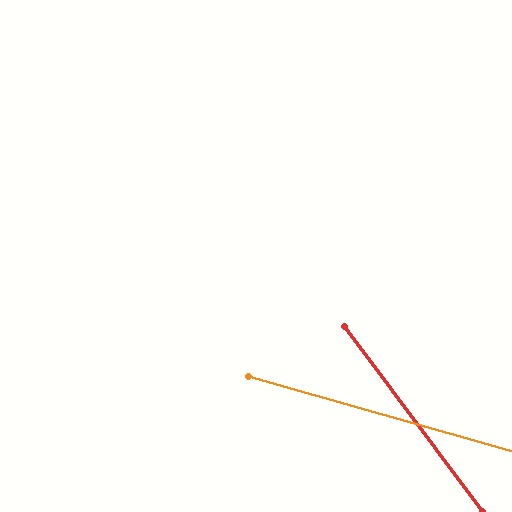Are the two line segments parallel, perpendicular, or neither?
Neither parallel nor perpendicular — they differ by about 37°.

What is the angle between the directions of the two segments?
Approximately 37 degrees.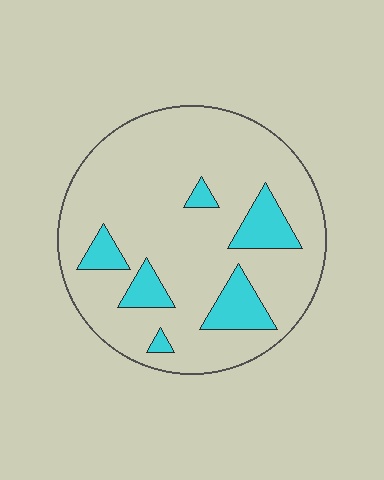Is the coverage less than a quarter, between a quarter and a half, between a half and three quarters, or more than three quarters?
Less than a quarter.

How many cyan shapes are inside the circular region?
6.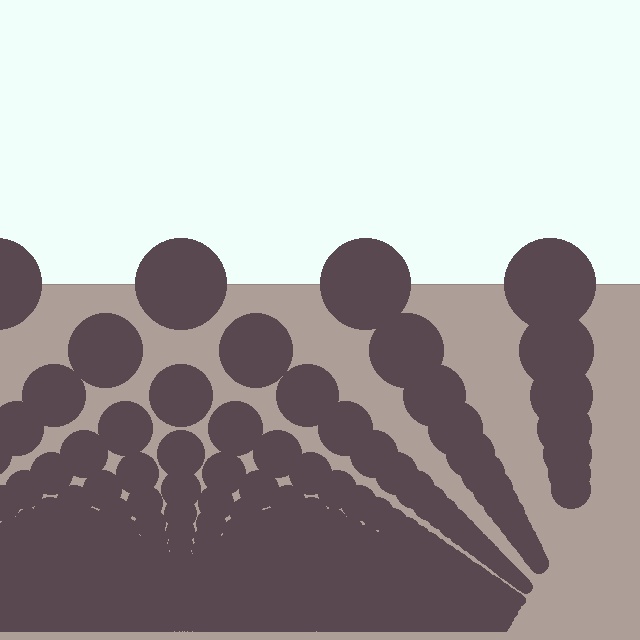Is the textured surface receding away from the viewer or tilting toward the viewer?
The surface appears to tilt toward the viewer. Texture elements get larger and sparser toward the top.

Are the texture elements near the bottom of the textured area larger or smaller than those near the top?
Smaller. The gradient is inverted — elements near the bottom are smaller and denser.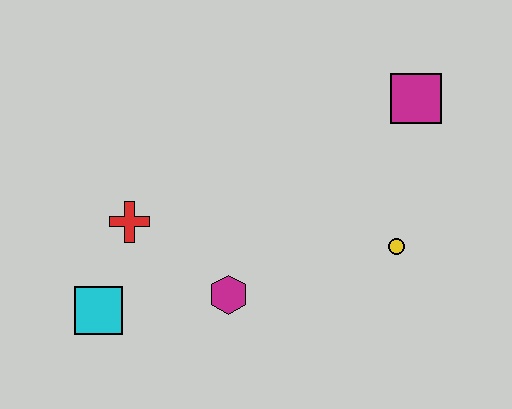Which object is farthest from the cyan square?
The magenta square is farthest from the cyan square.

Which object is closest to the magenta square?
The yellow circle is closest to the magenta square.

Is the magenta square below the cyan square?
No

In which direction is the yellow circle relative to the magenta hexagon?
The yellow circle is to the right of the magenta hexagon.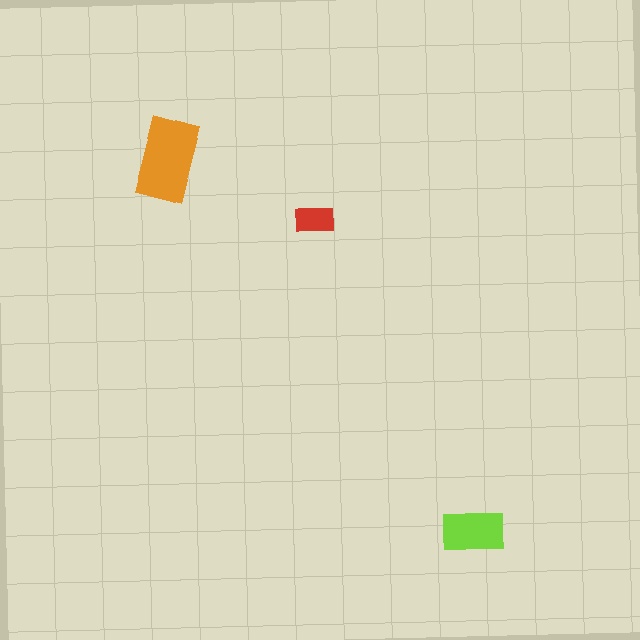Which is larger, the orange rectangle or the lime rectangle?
The orange one.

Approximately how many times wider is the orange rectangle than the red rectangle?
About 2 times wider.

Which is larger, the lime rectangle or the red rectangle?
The lime one.